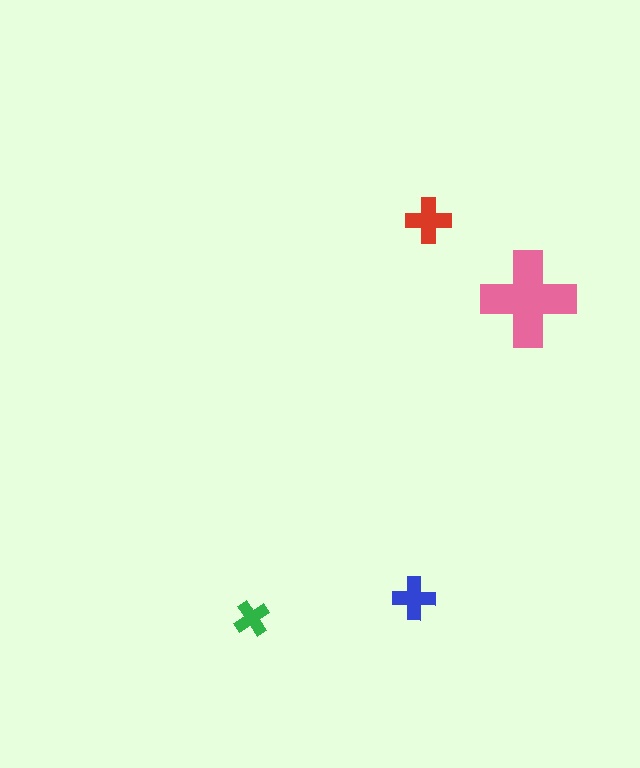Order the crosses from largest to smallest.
the pink one, the red one, the blue one, the green one.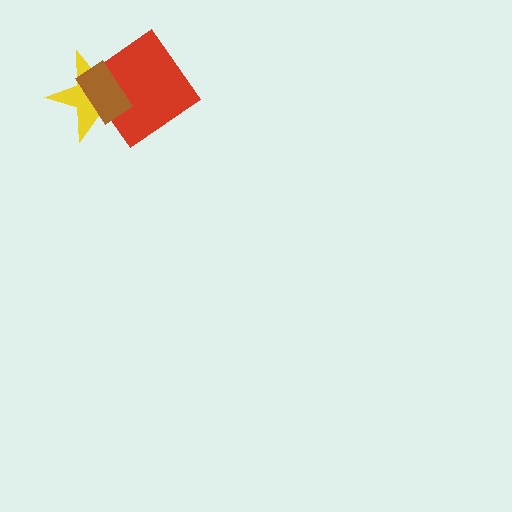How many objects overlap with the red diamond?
2 objects overlap with the red diamond.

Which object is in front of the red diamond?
The brown rectangle is in front of the red diamond.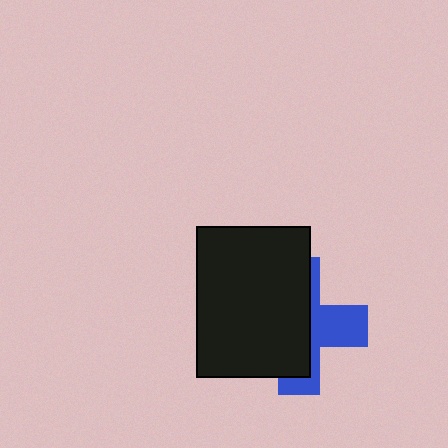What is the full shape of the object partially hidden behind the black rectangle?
The partially hidden object is a blue cross.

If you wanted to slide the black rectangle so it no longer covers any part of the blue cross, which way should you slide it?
Slide it left — that is the most direct way to separate the two shapes.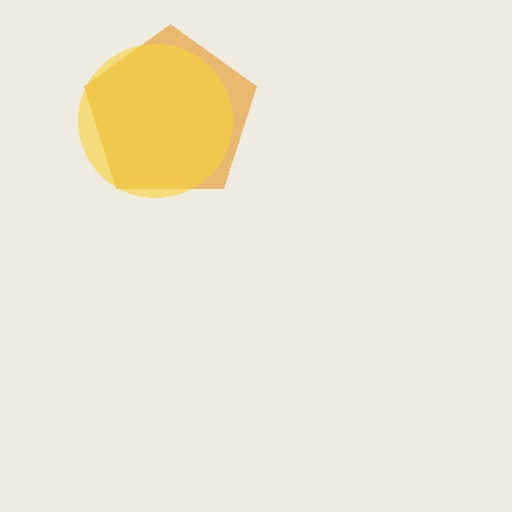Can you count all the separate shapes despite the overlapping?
Yes, there are 2 separate shapes.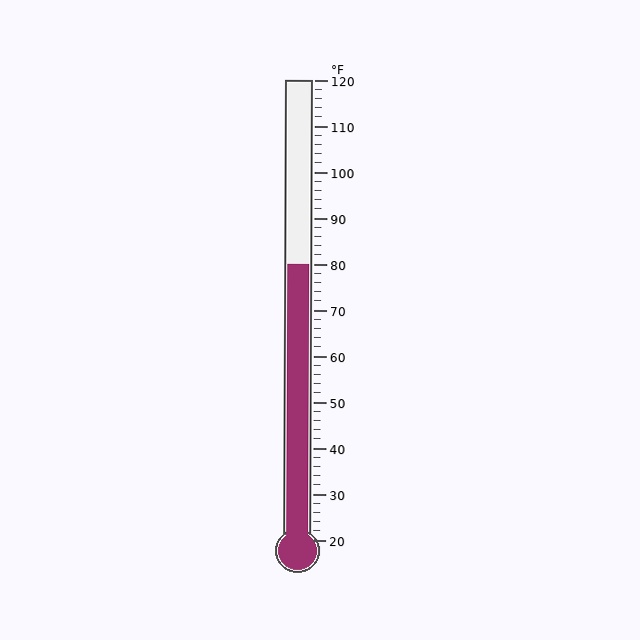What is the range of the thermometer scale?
The thermometer scale ranges from 20°F to 120°F.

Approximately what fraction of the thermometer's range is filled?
The thermometer is filled to approximately 60% of its range.